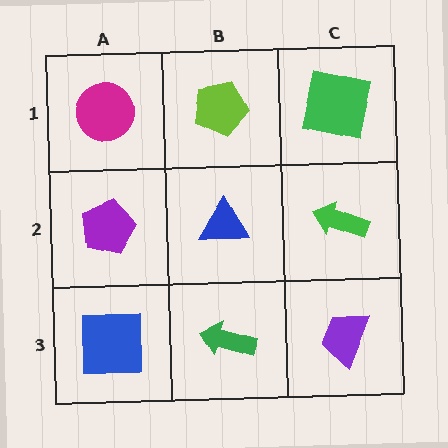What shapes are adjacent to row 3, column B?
A blue triangle (row 2, column B), a blue square (row 3, column A), a purple trapezoid (row 3, column C).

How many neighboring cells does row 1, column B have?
3.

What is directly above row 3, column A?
A purple pentagon.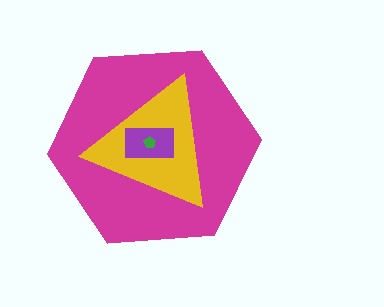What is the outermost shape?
The magenta hexagon.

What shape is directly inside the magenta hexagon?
The yellow triangle.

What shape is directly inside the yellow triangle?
The purple rectangle.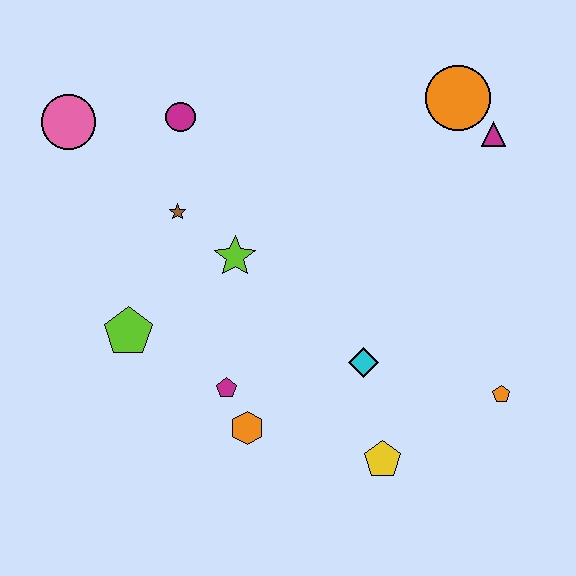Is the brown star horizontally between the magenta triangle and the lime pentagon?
Yes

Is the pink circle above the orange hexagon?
Yes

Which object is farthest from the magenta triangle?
The pink circle is farthest from the magenta triangle.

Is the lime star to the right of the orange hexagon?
No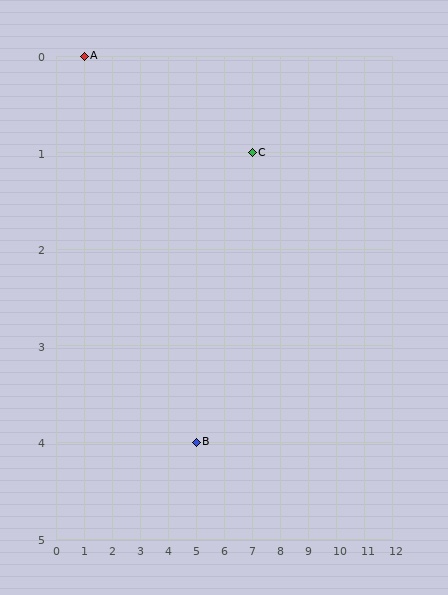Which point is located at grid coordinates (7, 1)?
Point C is at (7, 1).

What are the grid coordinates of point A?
Point A is at grid coordinates (1, 0).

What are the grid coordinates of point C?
Point C is at grid coordinates (7, 1).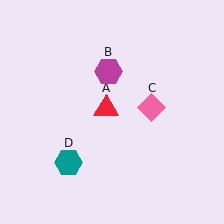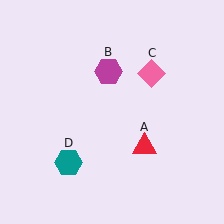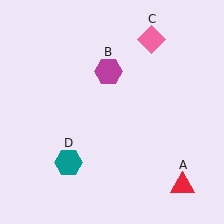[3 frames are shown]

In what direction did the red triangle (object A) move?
The red triangle (object A) moved down and to the right.